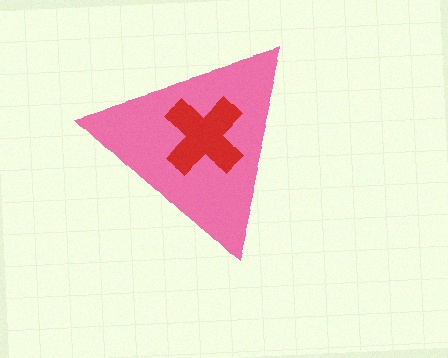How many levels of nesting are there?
2.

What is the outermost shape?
The pink triangle.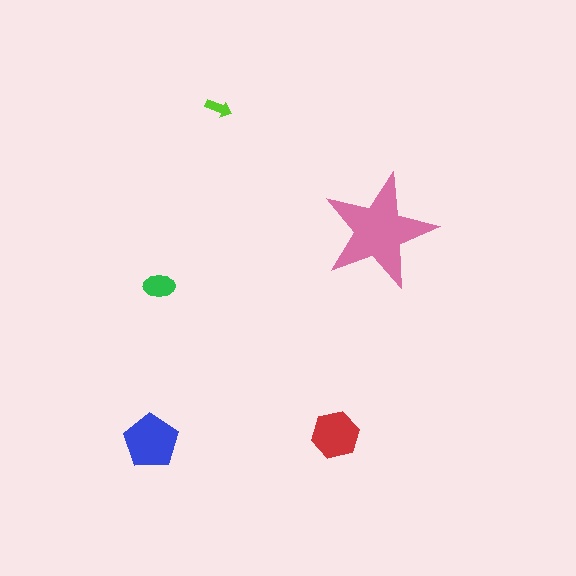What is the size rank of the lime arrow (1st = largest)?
5th.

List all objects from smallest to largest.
The lime arrow, the green ellipse, the red hexagon, the blue pentagon, the pink star.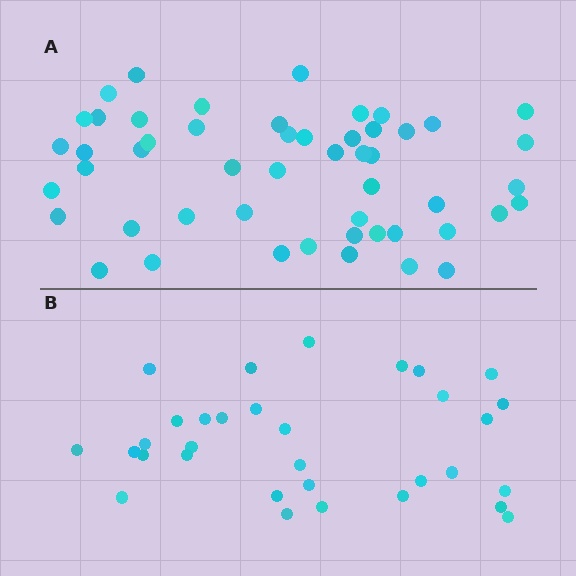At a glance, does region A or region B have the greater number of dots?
Region A (the top region) has more dots.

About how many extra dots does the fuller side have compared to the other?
Region A has approximately 20 more dots than region B.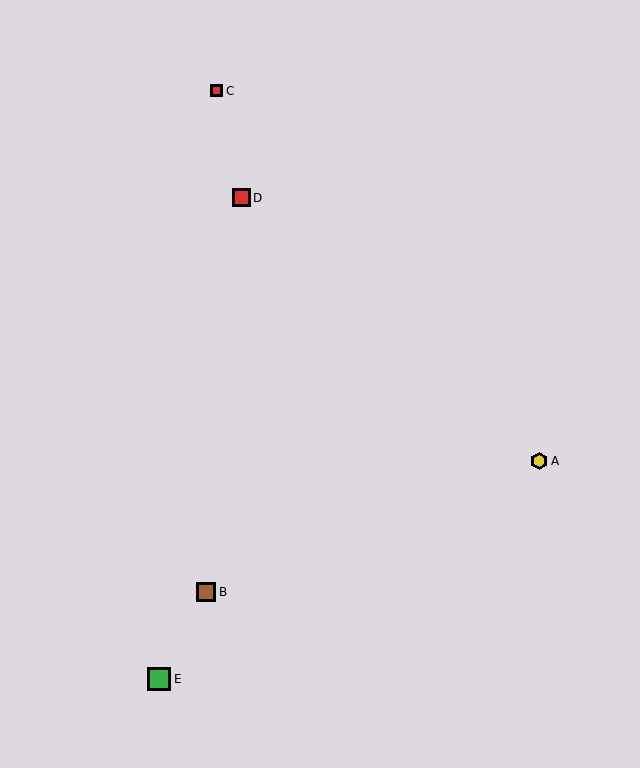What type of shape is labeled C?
Shape C is a red square.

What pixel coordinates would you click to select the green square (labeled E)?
Click at (159, 679) to select the green square E.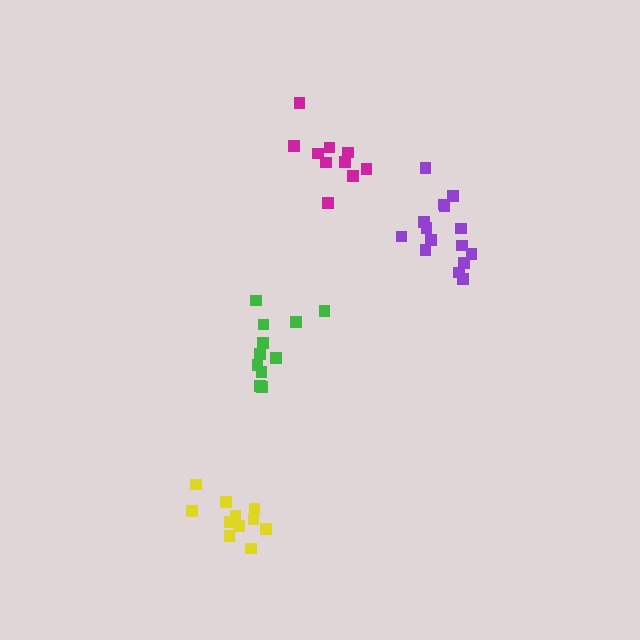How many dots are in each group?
Group 1: 10 dots, Group 2: 12 dots, Group 3: 15 dots, Group 4: 11 dots (48 total).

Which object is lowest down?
The yellow cluster is bottommost.